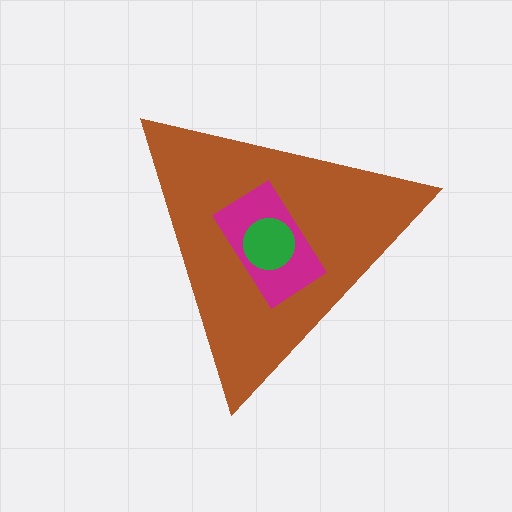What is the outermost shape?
The brown triangle.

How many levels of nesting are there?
3.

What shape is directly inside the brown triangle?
The magenta rectangle.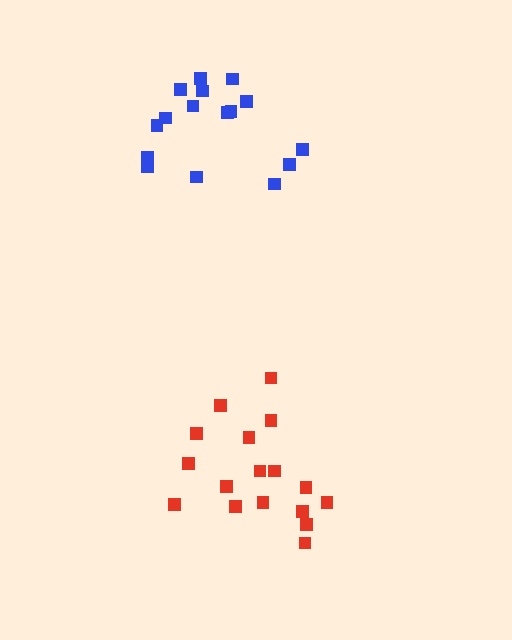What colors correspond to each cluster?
The clusters are colored: red, blue.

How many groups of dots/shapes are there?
There are 2 groups.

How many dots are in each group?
Group 1: 17 dots, Group 2: 16 dots (33 total).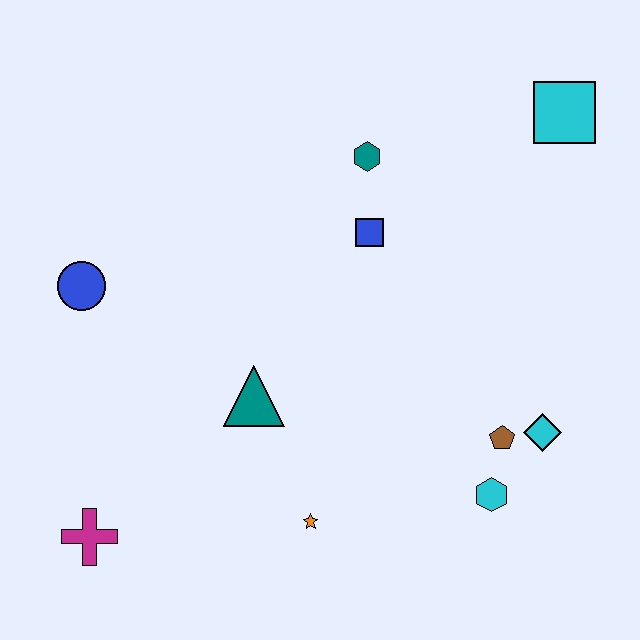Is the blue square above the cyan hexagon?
Yes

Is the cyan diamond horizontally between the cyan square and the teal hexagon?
Yes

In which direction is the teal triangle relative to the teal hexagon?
The teal triangle is below the teal hexagon.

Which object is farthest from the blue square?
The magenta cross is farthest from the blue square.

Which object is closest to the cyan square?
The teal hexagon is closest to the cyan square.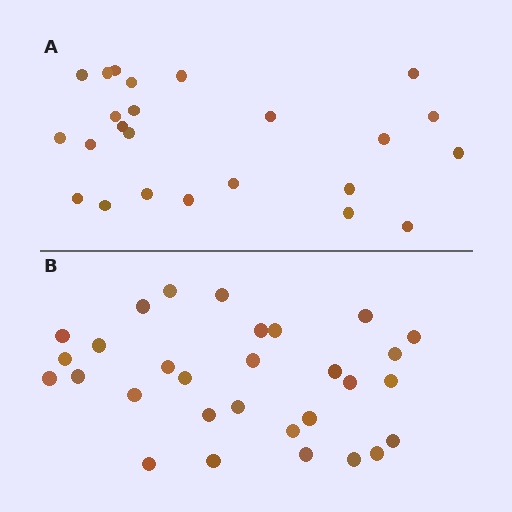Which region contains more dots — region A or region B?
Region B (the bottom region) has more dots.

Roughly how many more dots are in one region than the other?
Region B has about 6 more dots than region A.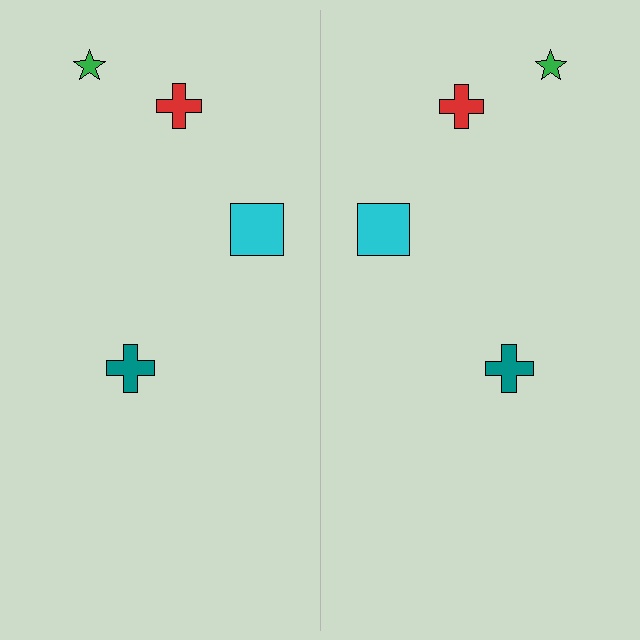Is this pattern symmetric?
Yes, this pattern has bilateral (reflection) symmetry.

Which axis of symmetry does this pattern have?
The pattern has a vertical axis of symmetry running through the center of the image.